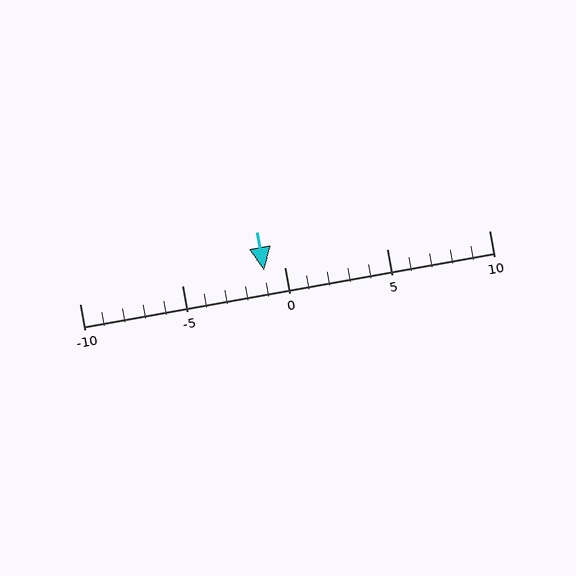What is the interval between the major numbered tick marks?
The major tick marks are spaced 5 units apart.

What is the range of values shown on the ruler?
The ruler shows values from -10 to 10.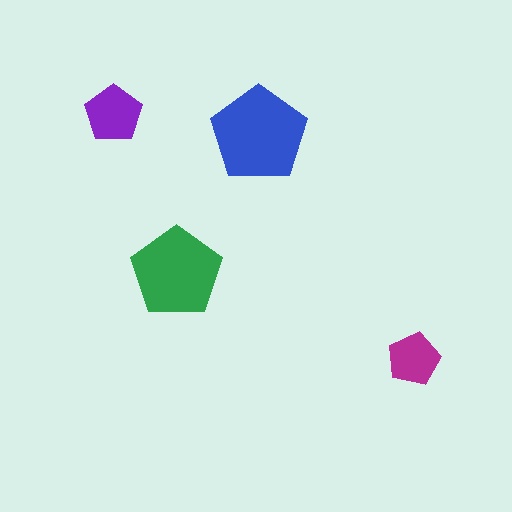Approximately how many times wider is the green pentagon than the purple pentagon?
About 1.5 times wider.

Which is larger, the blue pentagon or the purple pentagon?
The blue one.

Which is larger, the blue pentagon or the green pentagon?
The blue one.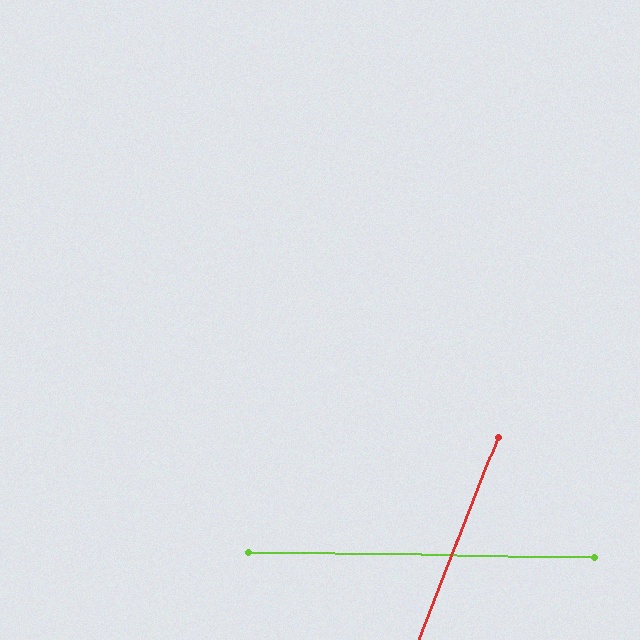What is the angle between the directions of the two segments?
Approximately 70 degrees.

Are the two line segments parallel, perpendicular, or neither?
Neither parallel nor perpendicular — they differ by about 70°.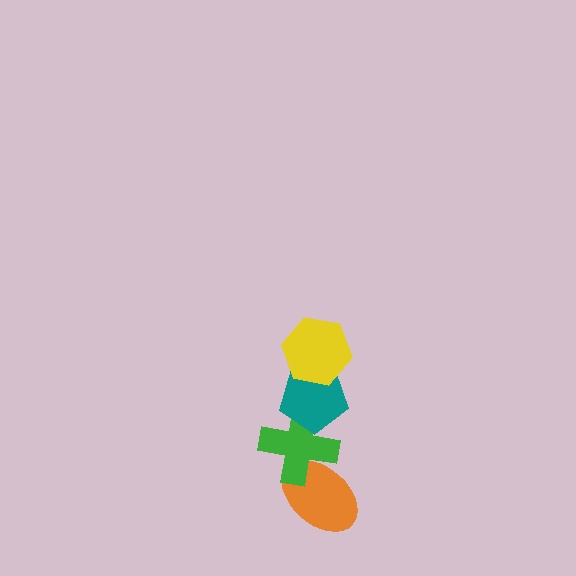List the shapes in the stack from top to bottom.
From top to bottom: the yellow hexagon, the teal pentagon, the green cross, the orange ellipse.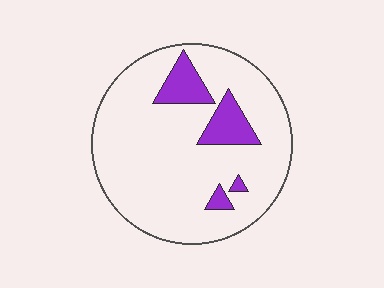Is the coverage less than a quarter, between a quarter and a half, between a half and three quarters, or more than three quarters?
Less than a quarter.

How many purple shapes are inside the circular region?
4.